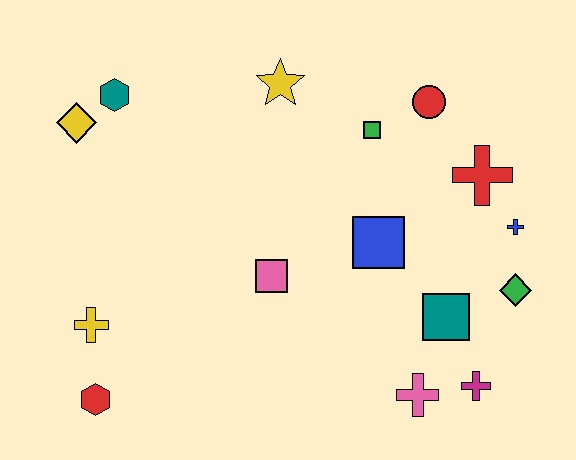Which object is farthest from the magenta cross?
The yellow diamond is farthest from the magenta cross.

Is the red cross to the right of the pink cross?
Yes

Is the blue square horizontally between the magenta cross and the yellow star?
Yes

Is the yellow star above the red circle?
Yes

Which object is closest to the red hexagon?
The yellow cross is closest to the red hexagon.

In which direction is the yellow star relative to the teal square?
The yellow star is above the teal square.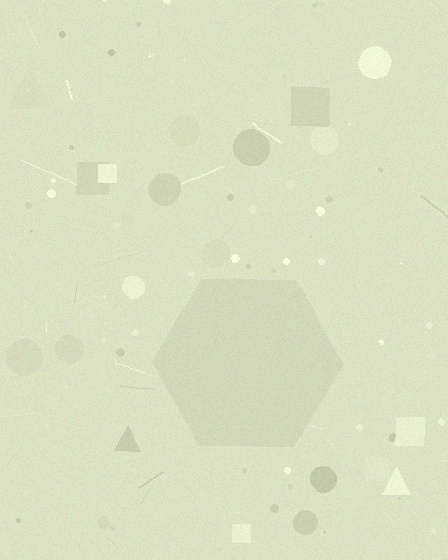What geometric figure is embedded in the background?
A hexagon is embedded in the background.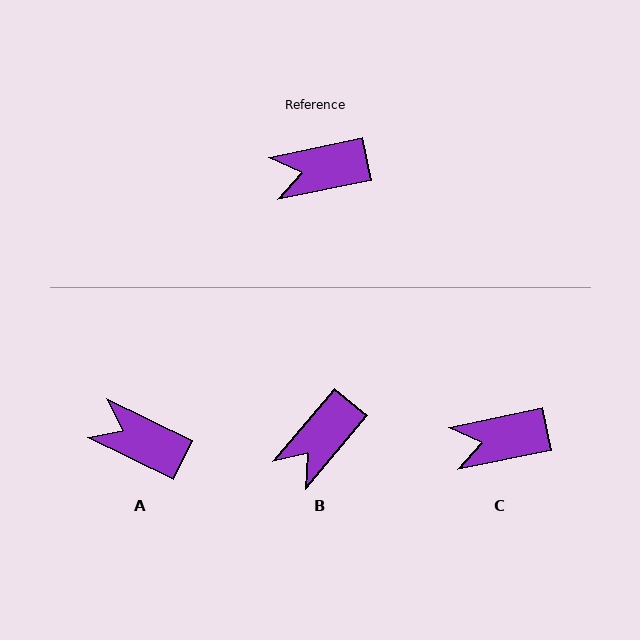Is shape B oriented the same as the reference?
No, it is off by about 38 degrees.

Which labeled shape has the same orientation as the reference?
C.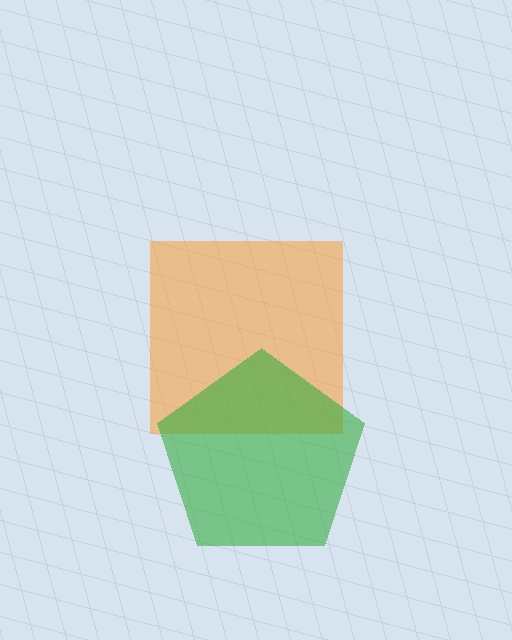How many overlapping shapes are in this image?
There are 2 overlapping shapes in the image.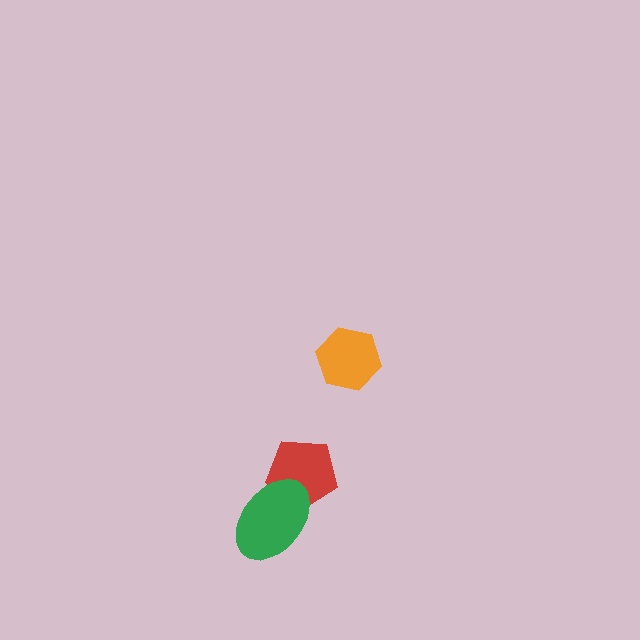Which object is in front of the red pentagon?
The green ellipse is in front of the red pentagon.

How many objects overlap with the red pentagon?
1 object overlaps with the red pentagon.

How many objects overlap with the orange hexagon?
0 objects overlap with the orange hexagon.